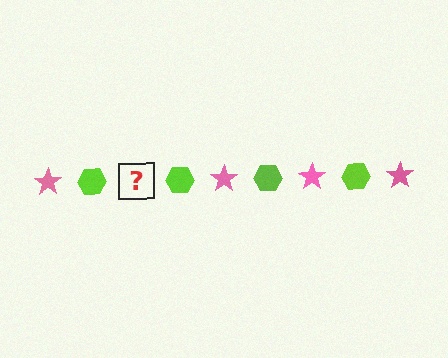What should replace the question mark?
The question mark should be replaced with a pink star.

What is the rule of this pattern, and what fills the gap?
The rule is that the pattern alternates between pink star and lime hexagon. The gap should be filled with a pink star.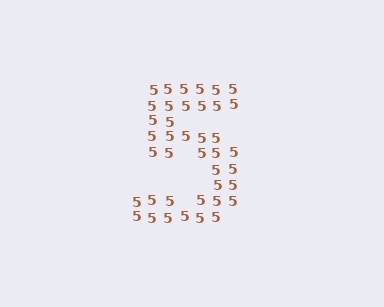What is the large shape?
The large shape is the digit 5.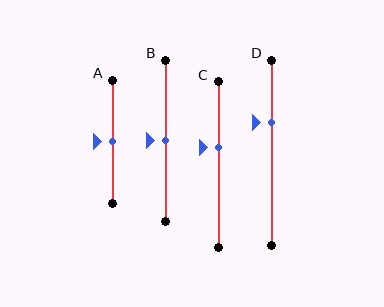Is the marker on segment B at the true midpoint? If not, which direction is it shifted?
Yes, the marker on segment B is at the true midpoint.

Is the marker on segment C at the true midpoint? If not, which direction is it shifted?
No, the marker on segment C is shifted upward by about 10% of the segment length.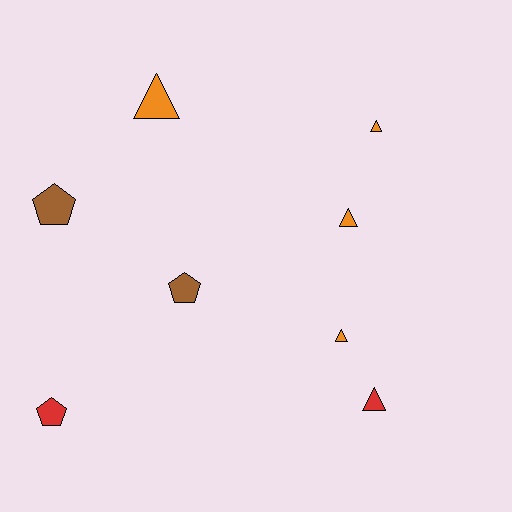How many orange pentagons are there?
There are no orange pentagons.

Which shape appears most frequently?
Triangle, with 5 objects.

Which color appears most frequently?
Orange, with 4 objects.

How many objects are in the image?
There are 8 objects.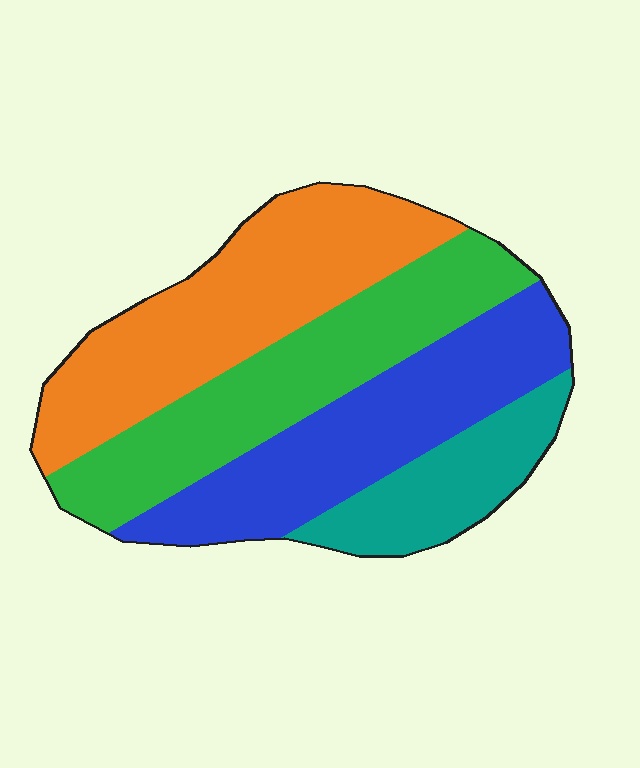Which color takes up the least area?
Teal, at roughly 15%.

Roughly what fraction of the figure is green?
Green covers 28% of the figure.